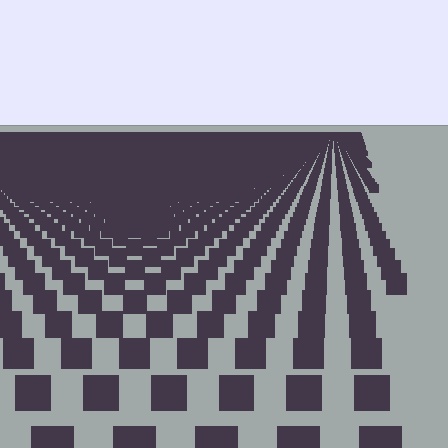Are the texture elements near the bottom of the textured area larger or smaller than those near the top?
Larger. Near the bottom, elements are closer to the viewer and appear at a bigger on-screen size.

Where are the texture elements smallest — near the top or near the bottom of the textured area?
Near the top.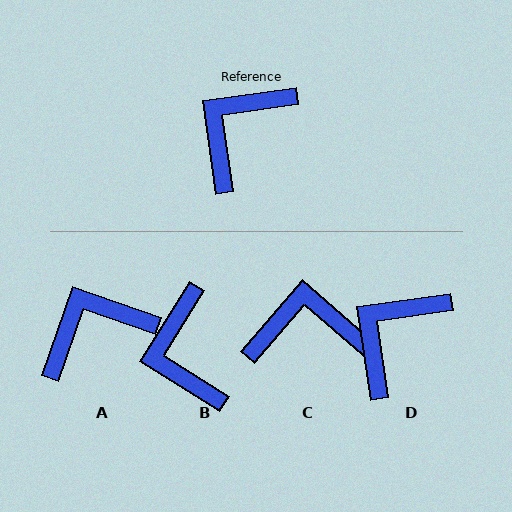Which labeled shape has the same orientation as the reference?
D.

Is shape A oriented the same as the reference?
No, it is off by about 28 degrees.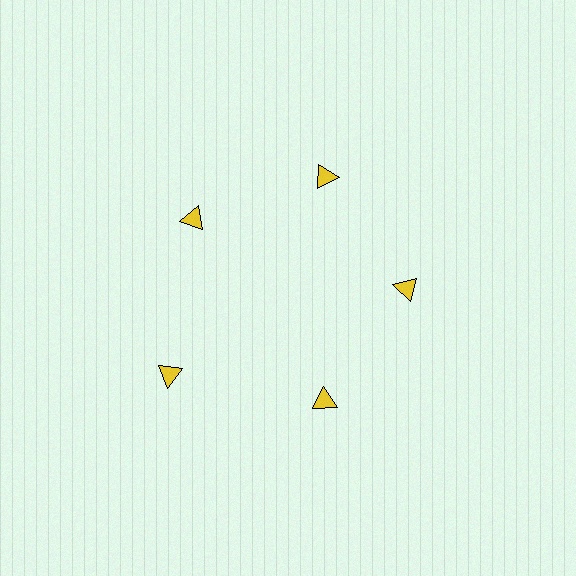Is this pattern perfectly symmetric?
No. The 5 yellow triangles are arranged in a ring, but one element near the 8 o'clock position is pushed outward from the center, breaking the 5-fold rotational symmetry.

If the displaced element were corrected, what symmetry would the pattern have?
It would have 5-fold rotational symmetry — the pattern would map onto itself every 72 degrees.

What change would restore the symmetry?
The symmetry would be restored by moving it inward, back onto the ring so that all 5 triangles sit at equal angles and equal distance from the center.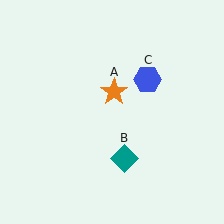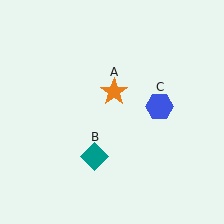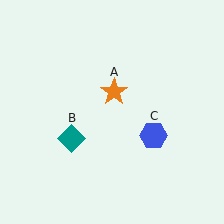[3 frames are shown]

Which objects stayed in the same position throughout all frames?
Orange star (object A) remained stationary.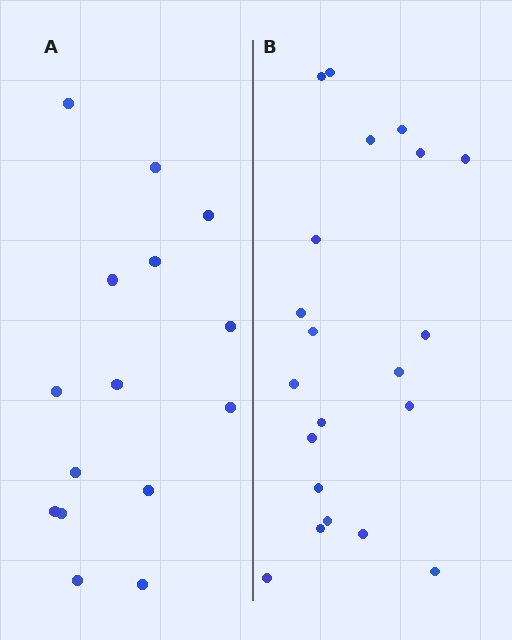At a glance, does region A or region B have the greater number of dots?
Region B (the right region) has more dots.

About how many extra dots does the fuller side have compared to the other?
Region B has about 6 more dots than region A.